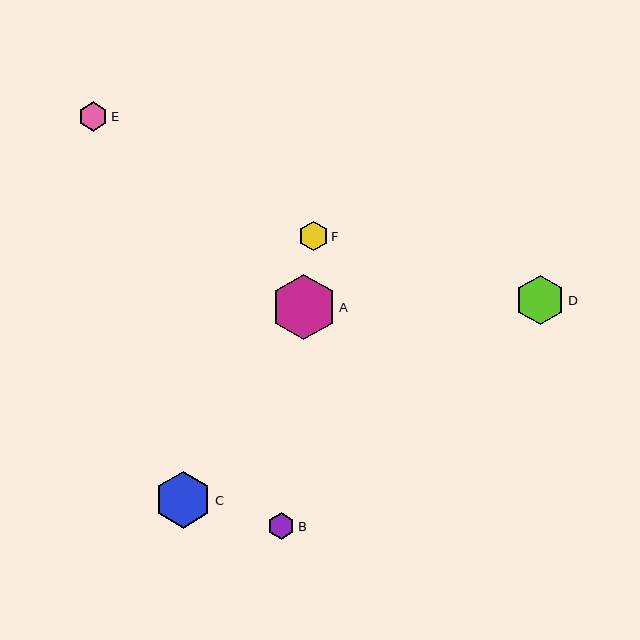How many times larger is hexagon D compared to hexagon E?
Hexagon D is approximately 1.7 times the size of hexagon E.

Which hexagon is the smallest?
Hexagon B is the smallest with a size of approximately 27 pixels.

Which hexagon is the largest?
Hexagon A is the largest with a size of approximately 65 pixels.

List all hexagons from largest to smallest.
From largest to smallest: A, C, D, E, F, B.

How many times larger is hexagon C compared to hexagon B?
Hexagon C is approximately 2.2 times the size of hexagon B.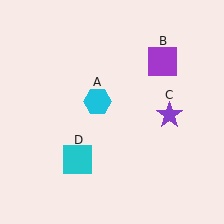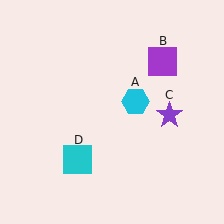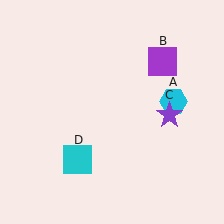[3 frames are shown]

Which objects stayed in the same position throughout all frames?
Purple square (object B) and purple star (object C) and cyan square (object D) remained stationary.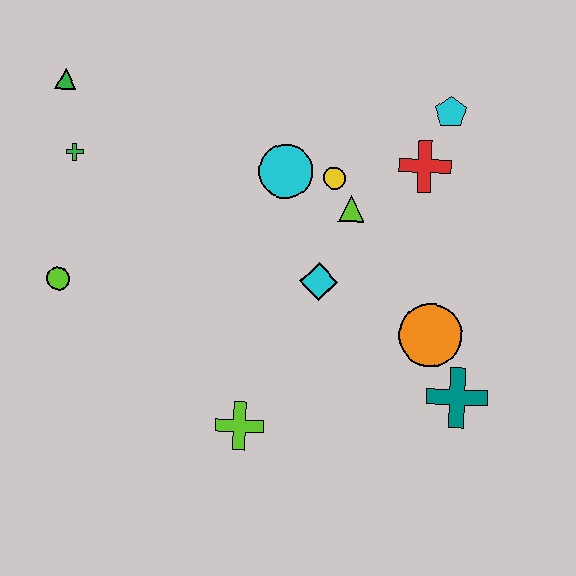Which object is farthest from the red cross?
The lime circle is farthest from the red cross.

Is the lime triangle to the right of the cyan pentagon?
No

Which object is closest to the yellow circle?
The lime triangle is closest to the yellow circle.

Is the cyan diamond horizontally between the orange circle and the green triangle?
Yes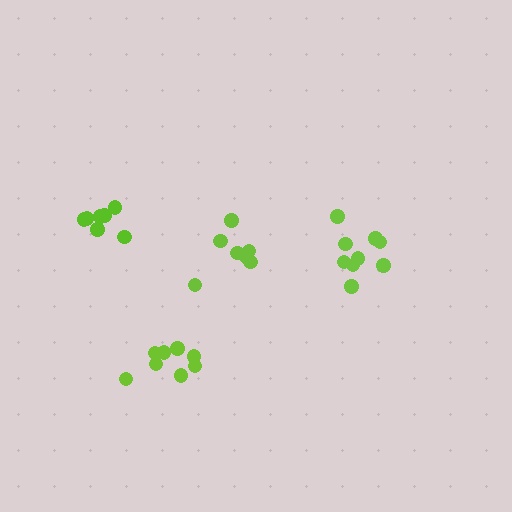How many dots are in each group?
Group 1: 7 dots, Group 2: 8 dots, Group 3: 9 dots, Group 4: 7 dots (31 total).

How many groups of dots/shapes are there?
There are 4 groups.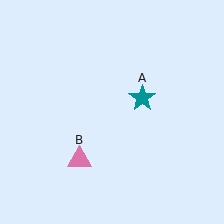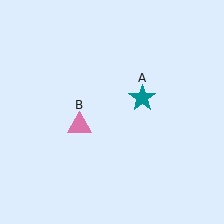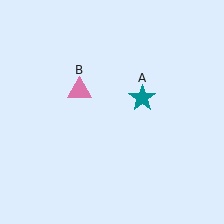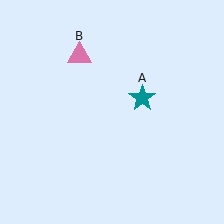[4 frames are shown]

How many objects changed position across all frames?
1 object changed position: pink triangle (object B).